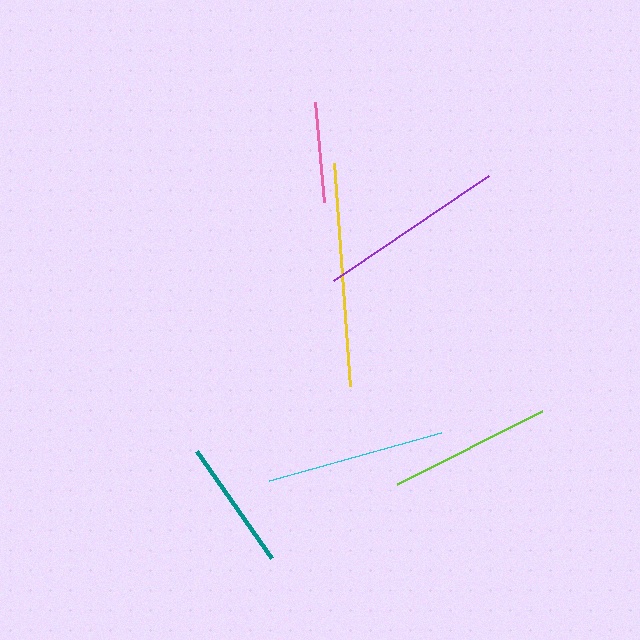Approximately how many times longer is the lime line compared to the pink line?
The lime line is approximately 1.6 times the length of the pink line.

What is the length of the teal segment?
The teal segment is approximately 131 pixels long.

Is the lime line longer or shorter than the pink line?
The lime line is longer than the pink line.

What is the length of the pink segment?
The pink segment is approximately 100 pixels long.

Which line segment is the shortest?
The pink line is the shortest at approximately 100 pixels.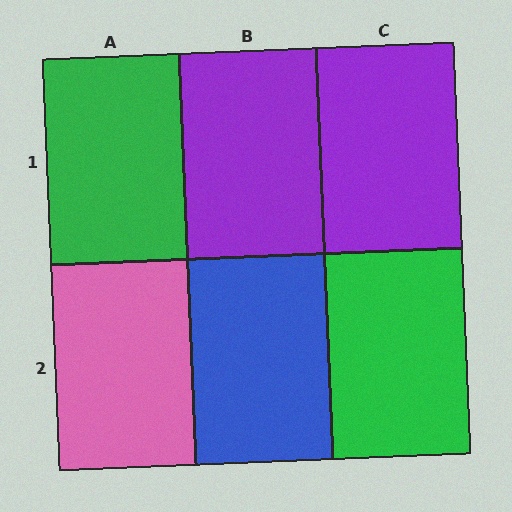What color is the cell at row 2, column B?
Blue.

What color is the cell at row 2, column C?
Green.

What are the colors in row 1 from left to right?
Green, purple, purple.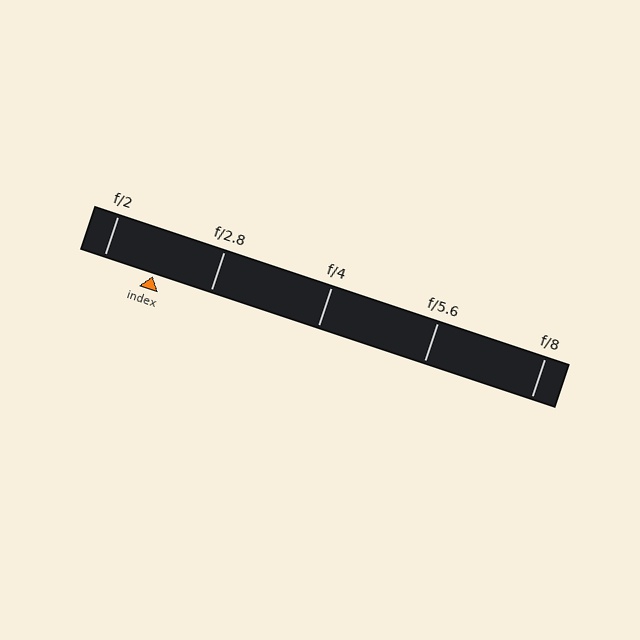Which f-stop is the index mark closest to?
The index mark is closest to f/2.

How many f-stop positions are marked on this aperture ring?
There are 5 f-stop positions marked.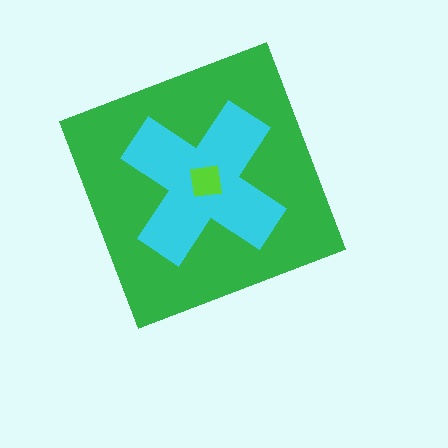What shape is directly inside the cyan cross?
The lime square.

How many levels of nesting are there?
3.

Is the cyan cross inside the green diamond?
Yes.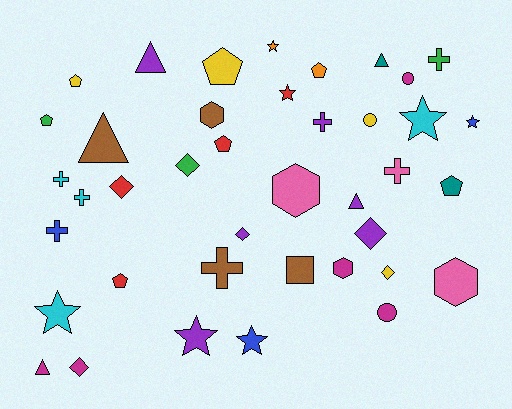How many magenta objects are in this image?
There are 5 magenta objects.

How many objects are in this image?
There are 40 objects.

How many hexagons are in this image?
There are 4 hexagons.